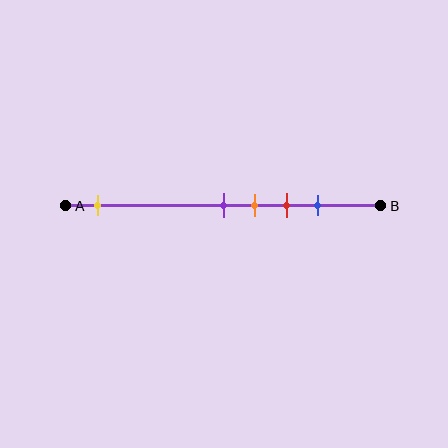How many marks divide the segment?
There are 5 marks dividing the segment.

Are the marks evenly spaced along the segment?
No, the marks are not evenly spaced.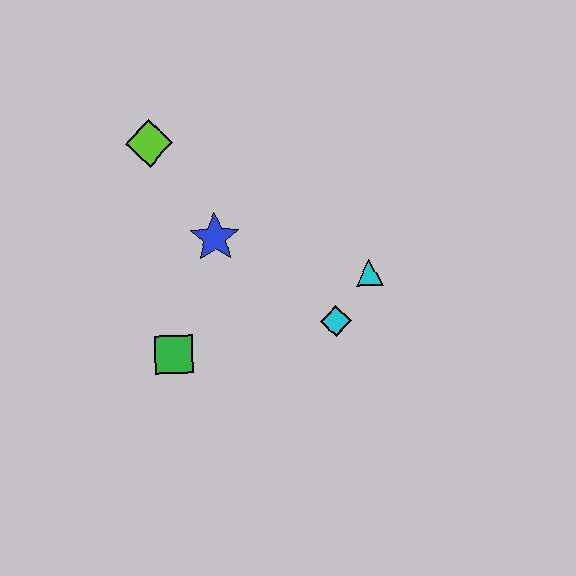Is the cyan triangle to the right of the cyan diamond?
Yes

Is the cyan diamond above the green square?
Yes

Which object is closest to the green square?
The blue star is closest to the green square.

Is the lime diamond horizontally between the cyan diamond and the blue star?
No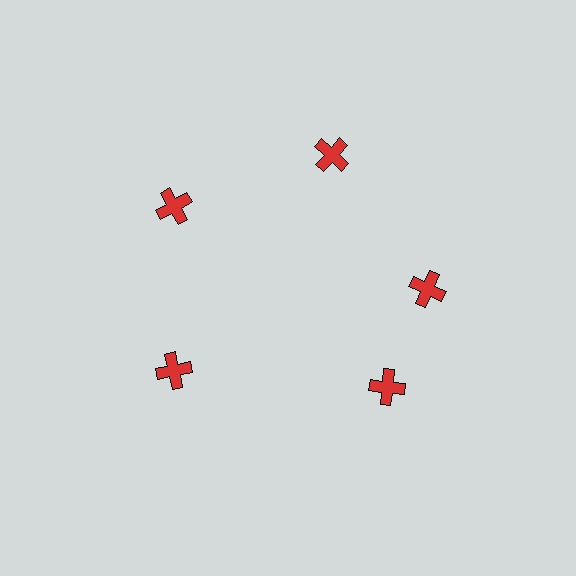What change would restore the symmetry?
The symmetry would be restored by rotating it back into even spacing with its neighbors so that all 5 crosses sit at equal angles and equal distance from the center.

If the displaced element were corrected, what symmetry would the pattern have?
It would have 5-fold rotational symmetry — the pattern would map onto itself every 72 degrees.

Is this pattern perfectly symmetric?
No. The 5 red crosses are arranged in a ring, but one element near the 5 o'clock position is rotated out of alignment along the ring, breaking the 5-fold rotational symmetry.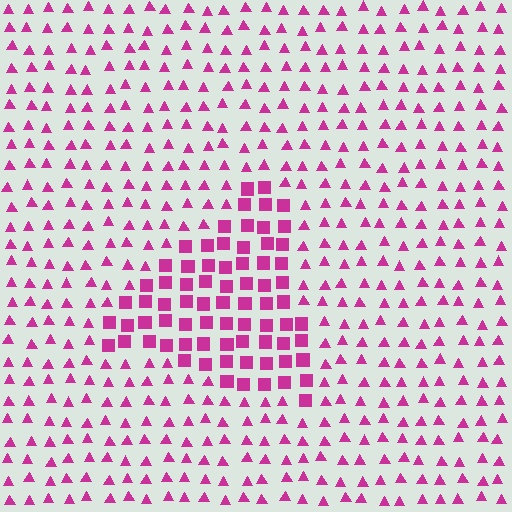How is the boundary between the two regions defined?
The boundary is defined by a change in element shape: squares inside vs. triangles outside. All elements share the same color and spacing.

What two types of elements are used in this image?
The image uses squares inside the triangle region and triangles outside it.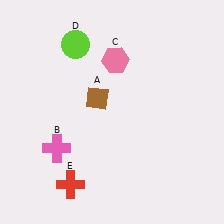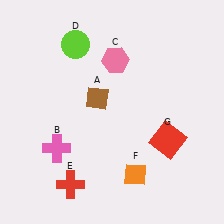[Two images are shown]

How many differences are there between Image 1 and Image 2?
There are 2 differences between the two images.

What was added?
An orange diamond (F), a red square (G) were added in Image 2.